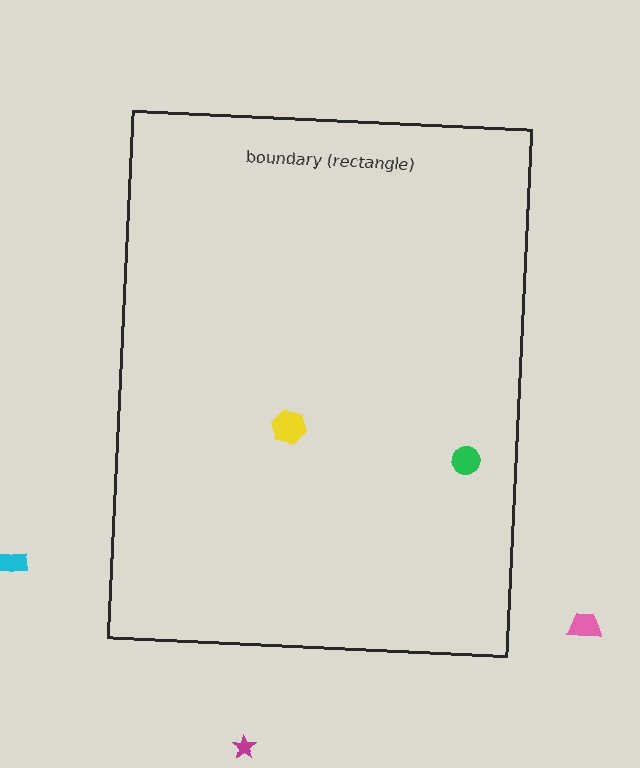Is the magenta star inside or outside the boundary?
Outside.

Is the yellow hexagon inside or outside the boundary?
Inside.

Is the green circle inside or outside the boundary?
Inside.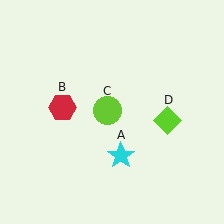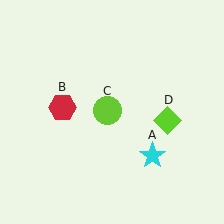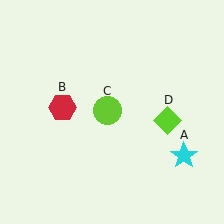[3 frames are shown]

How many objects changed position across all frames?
1 object changed position: cyan star (object A).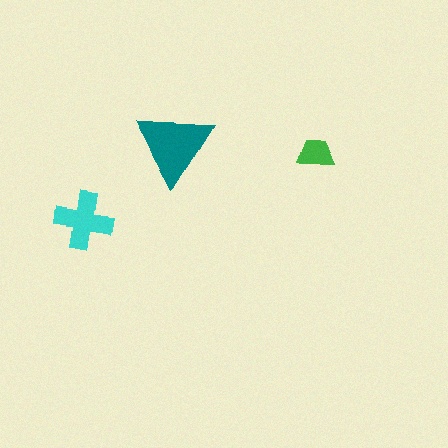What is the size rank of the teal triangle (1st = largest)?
1st.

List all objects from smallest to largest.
The green trapezoid, the cyan cross, the teal triangle.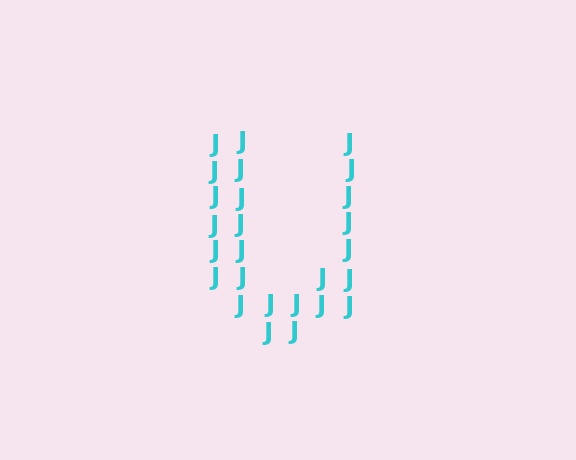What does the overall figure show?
The overall figure shows the letter U.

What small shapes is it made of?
It is made of small letter J's.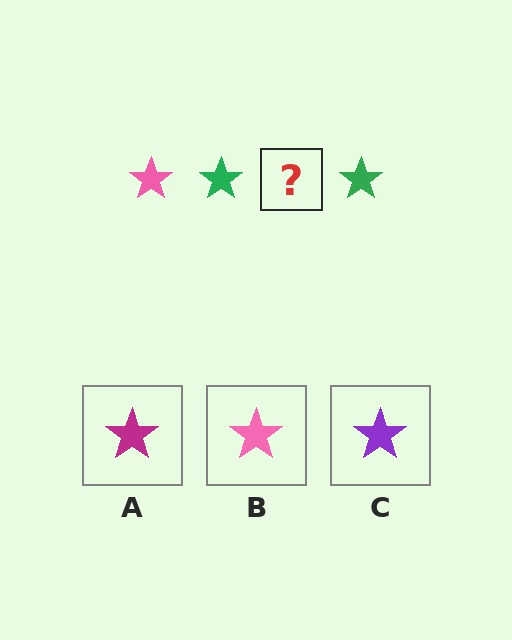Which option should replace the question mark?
Option B.